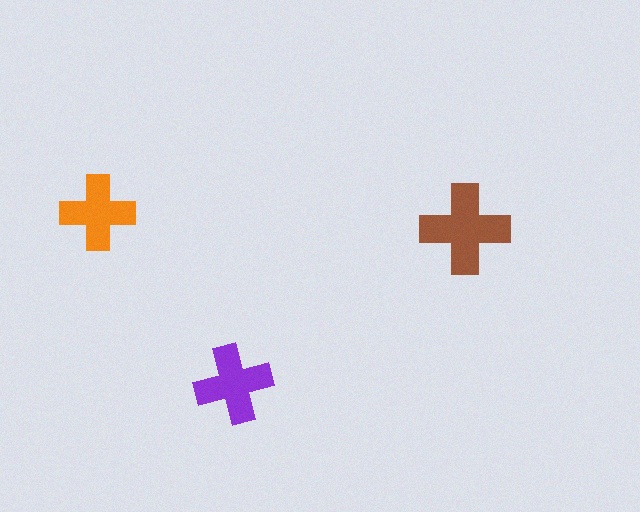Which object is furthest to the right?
The brown cross is rightmost.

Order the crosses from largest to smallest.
the brown one, the purple one, the orange one.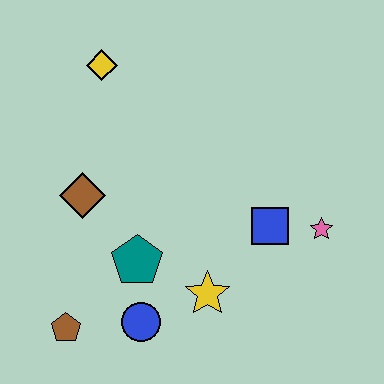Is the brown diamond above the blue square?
Yes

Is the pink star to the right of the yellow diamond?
Yes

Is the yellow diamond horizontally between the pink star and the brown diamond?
Yes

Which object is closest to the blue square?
The pink star is closest to the blue square.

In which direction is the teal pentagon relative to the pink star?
The teal pentagon is to the left of the pink star.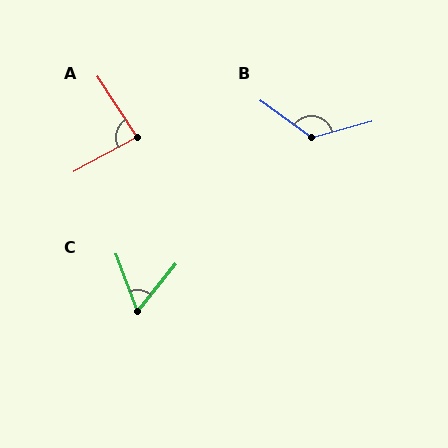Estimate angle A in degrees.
Approximately 86 degrees.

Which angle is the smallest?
C, at approximately 59 degrees.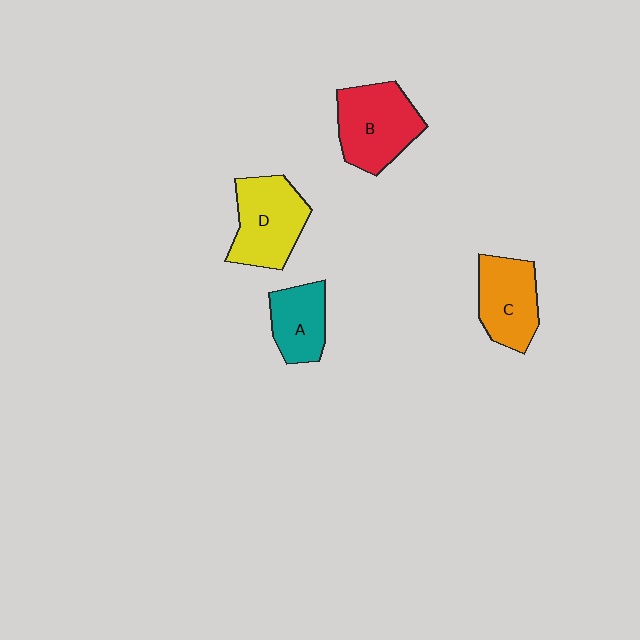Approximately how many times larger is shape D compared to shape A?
Approximately 1.5 times.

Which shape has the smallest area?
Shape A (teal).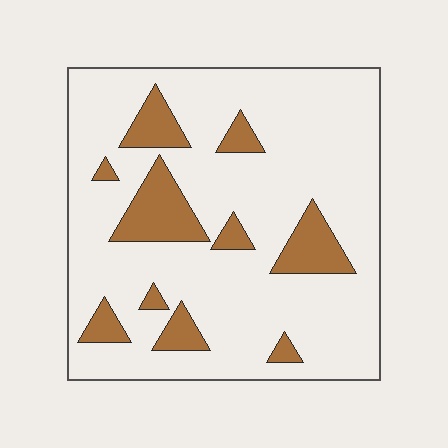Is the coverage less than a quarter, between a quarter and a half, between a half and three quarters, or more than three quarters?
Less than a quarter.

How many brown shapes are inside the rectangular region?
10.